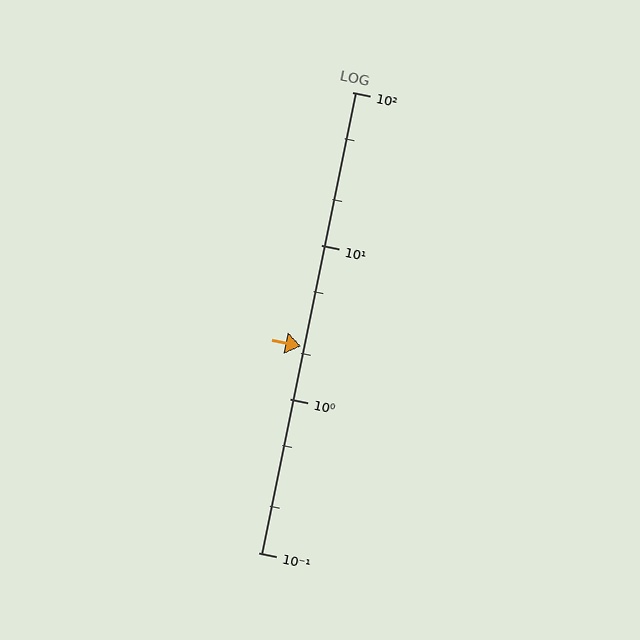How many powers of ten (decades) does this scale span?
The scale spans 3 decades, from 0.1 to 100.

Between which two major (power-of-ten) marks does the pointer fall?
The pointer is between 1 and 10.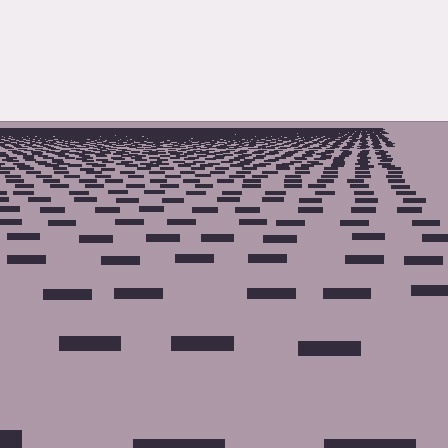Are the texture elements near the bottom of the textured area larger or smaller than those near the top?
Larger. Near the bottom, elements are closer to the viewer and appear at a bigger on-screen size.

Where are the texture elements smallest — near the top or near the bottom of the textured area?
Near the top.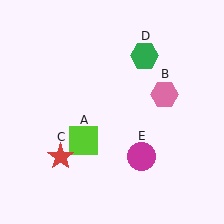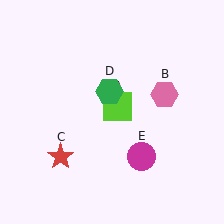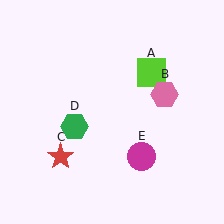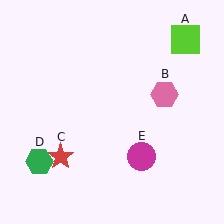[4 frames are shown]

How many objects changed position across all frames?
2 objects changed position: lime square (object A), green hexagon (object D).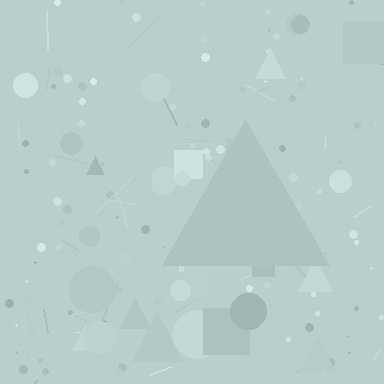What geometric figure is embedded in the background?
A triangle is embedded in the background.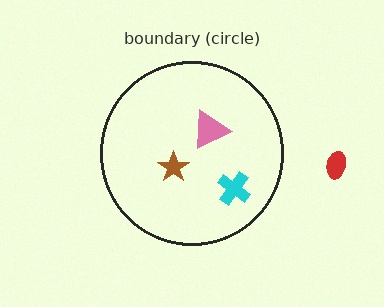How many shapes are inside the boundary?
3 inside, 1 outside.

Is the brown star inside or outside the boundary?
Inside.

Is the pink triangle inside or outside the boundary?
Inside.